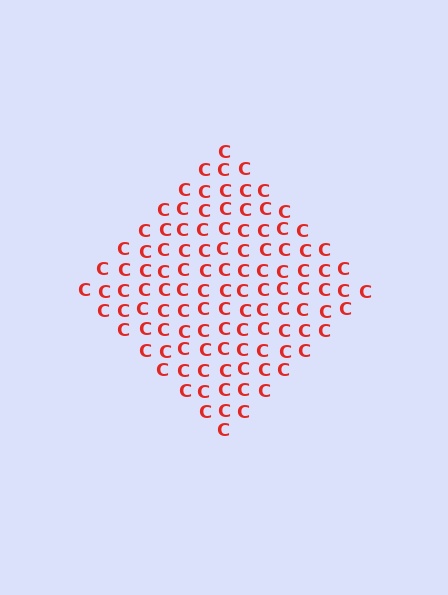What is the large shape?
The large shape is a diamond.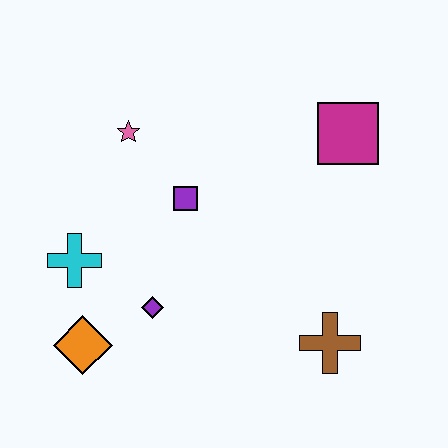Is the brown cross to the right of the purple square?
Yes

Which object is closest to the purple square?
The pink star is closest to the purple square.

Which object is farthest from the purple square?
The brown cross is farthest from the purple square.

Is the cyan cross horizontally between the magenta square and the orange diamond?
No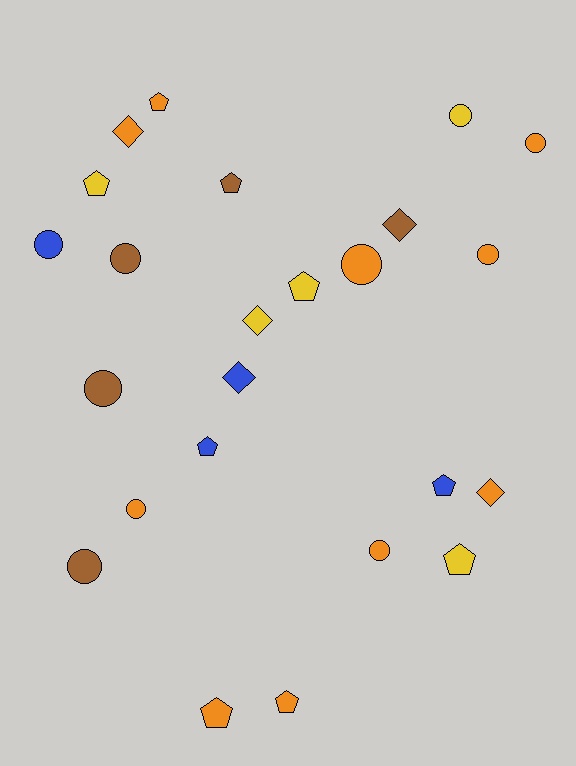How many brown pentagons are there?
There is 1 brown pentagon.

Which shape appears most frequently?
Circle, with 10 objects.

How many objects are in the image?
There are 24 objects.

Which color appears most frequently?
Orange, with 10 objects.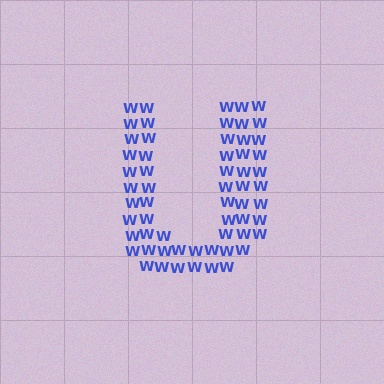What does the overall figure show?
The overall figure shows the letter U.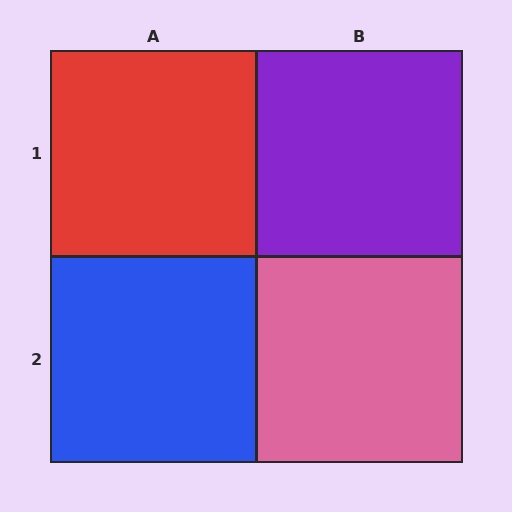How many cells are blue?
1 cell is blue.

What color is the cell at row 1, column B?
Purple.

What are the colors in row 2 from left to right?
Blue, pink.